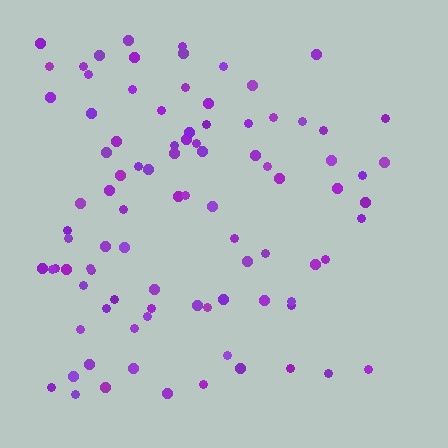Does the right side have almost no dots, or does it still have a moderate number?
Still a moderate number, just noticeably fewer than the left.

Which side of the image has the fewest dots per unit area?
The right.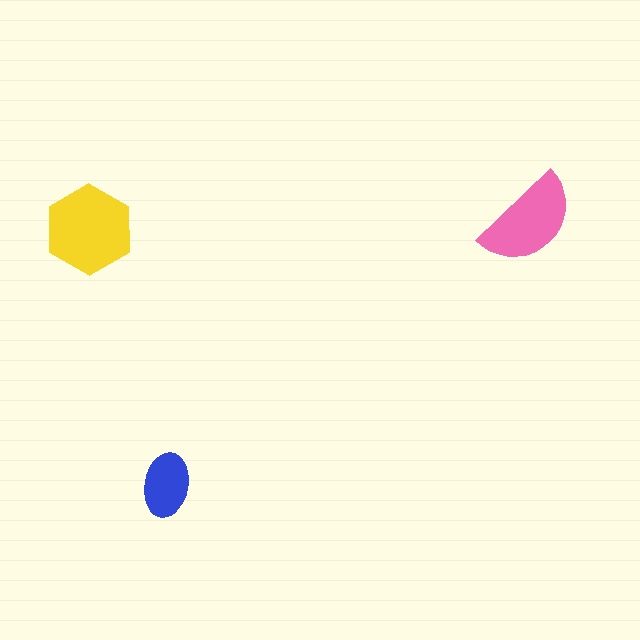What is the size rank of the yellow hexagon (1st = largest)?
1st.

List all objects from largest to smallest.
The yellow hexagon, the pink semicircle, the blue ellipse.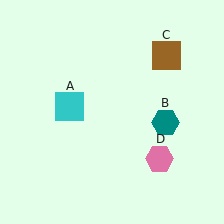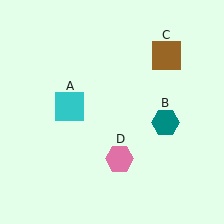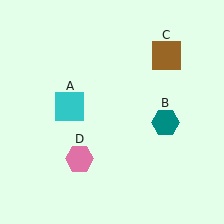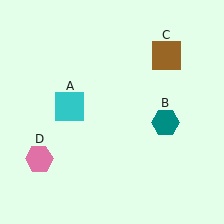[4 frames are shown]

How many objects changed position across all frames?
1 object changed position: pink hexagon (object D).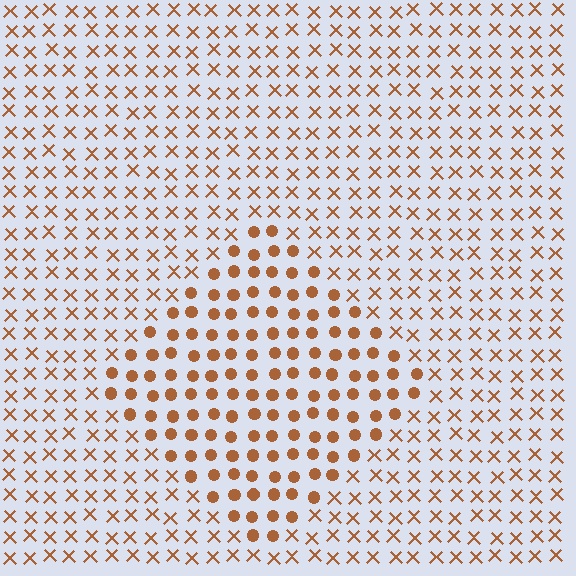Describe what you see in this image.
The image is filled with small brown elements arranged in a uniform grid. A diamond-shaped region contains circles, while the surrounding area contains X marks. The boundary is defined purely by the change in element shape.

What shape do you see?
I see a diamond.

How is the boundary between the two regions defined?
The boundary is defined by a change in element shape: circles inside vs. X marks outside. All elements share the same color and spacing.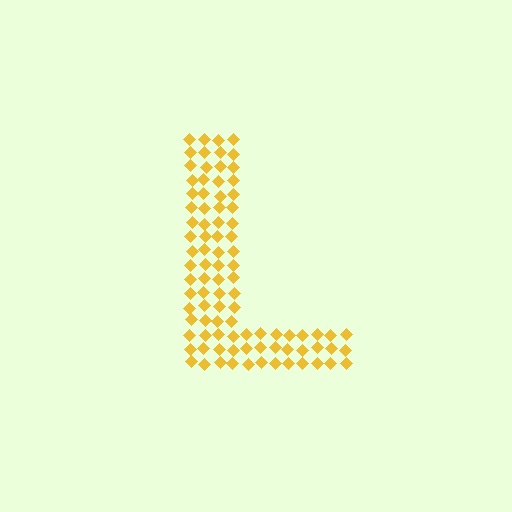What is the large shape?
The large shape is the letter L.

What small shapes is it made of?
It is made of small diamonds.